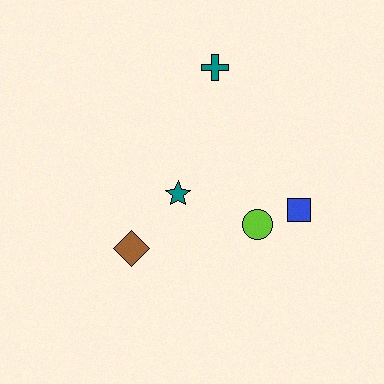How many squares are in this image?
There is 1 square.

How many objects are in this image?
There are 5 objects.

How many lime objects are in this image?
There is 1 lime object.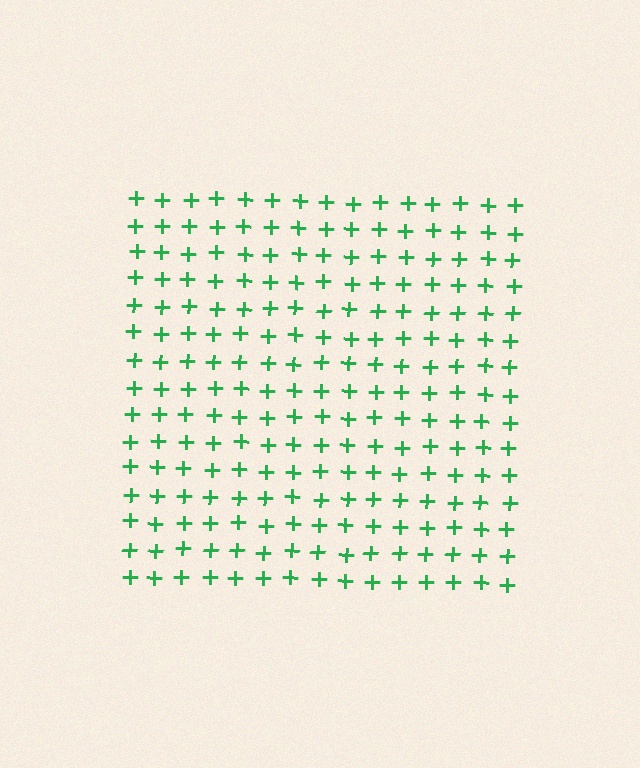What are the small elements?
The small elements are plus signs.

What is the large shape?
The large shape is a square.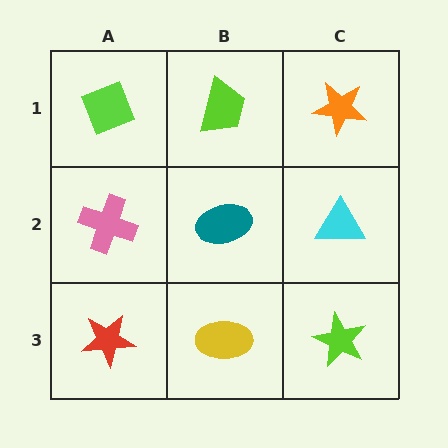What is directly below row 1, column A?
A pink cross.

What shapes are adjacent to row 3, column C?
A cyan triangle (row 2, column C), a yellow ellipse (row 3, column B).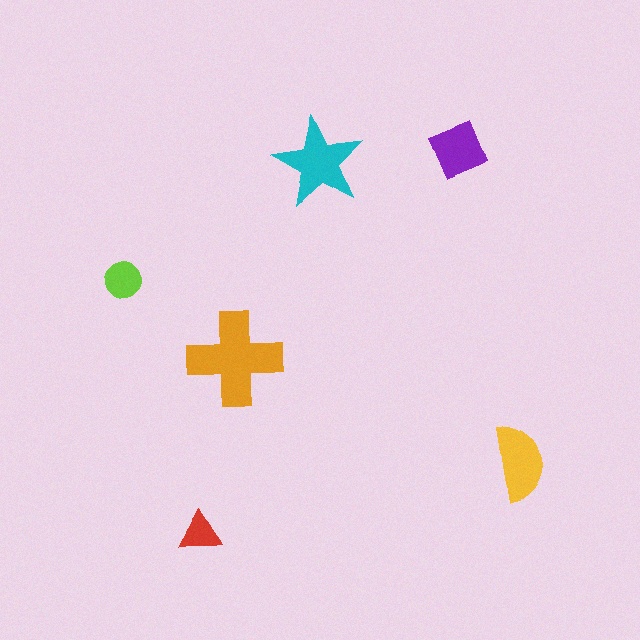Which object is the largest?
The orange cross.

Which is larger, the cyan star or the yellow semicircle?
The cyan star.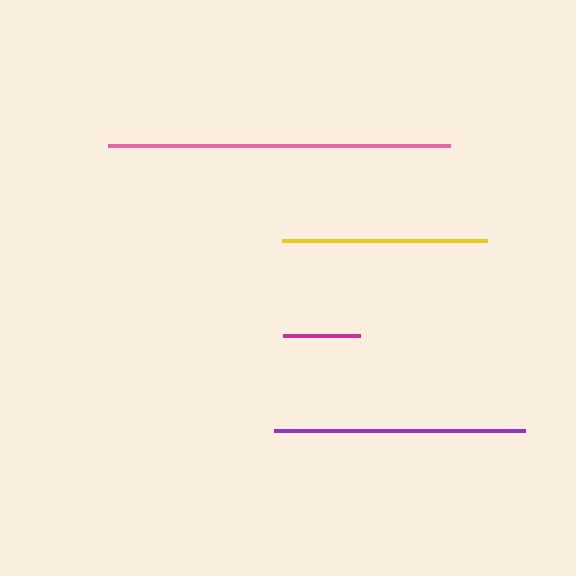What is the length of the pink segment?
The pink segment is approximately 341 pixels long.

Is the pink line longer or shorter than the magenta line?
The pink line is longer than the magenta line.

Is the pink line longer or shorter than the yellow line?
The pink line is longer than the yellow line.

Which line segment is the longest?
The pink line is the longest at approximately 341 pixels.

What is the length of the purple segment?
The purple segment is approximately 251 pixels long.